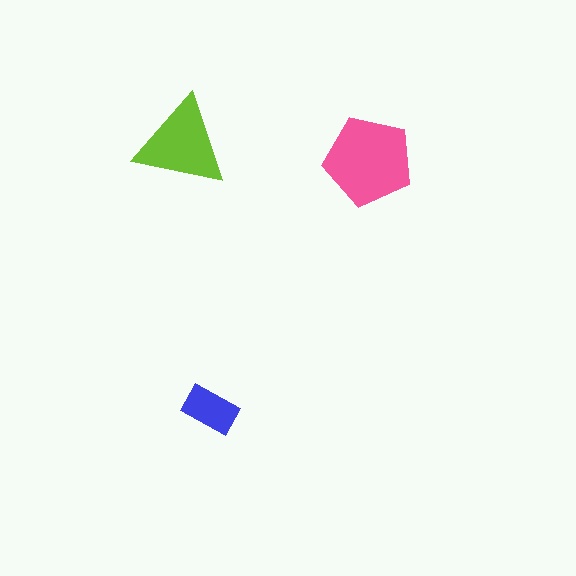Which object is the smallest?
The blue rectangle.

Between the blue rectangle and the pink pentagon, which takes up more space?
The pink pentagon.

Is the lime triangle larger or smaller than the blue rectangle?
Larger.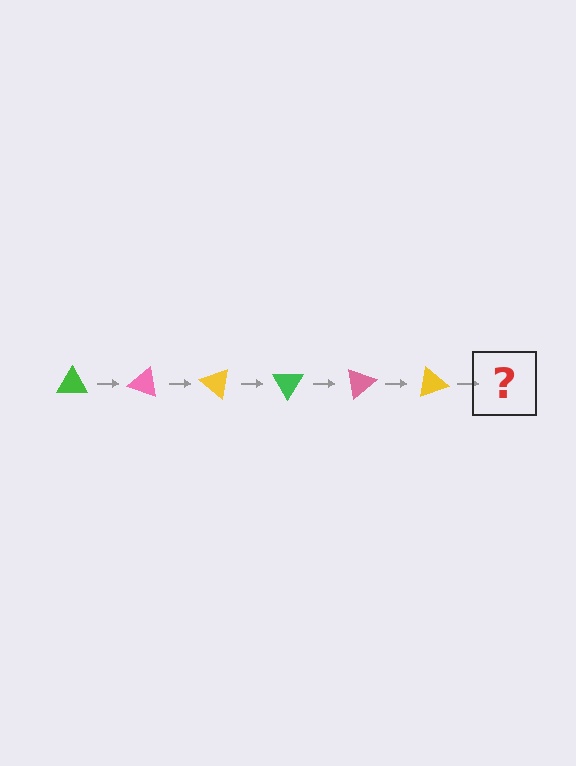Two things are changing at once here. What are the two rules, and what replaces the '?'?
The two rules are that it rotates 20 degrees each step and the color cycles through green, pink, and yellow. The '?' should be a green triangle, rotated 120 degrees from the start.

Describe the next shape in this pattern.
It should be a green triangle, rotated 120 degrees from the start.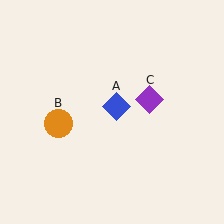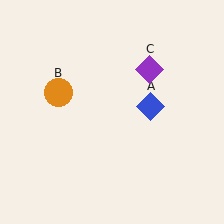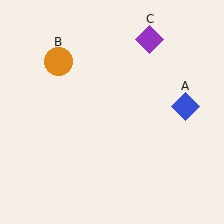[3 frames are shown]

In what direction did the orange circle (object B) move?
The orange circle (object B) moved up.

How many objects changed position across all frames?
3 objects changed position: blue diamond (object A), orange circle (object B), purple diamond (object C).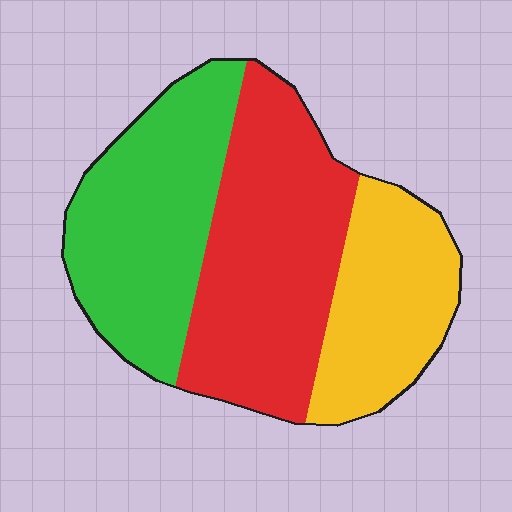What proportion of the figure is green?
Green covers roughly 35% of the figure.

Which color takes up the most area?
Red, at roughly 40%.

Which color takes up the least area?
Yellow, at roughly 25%.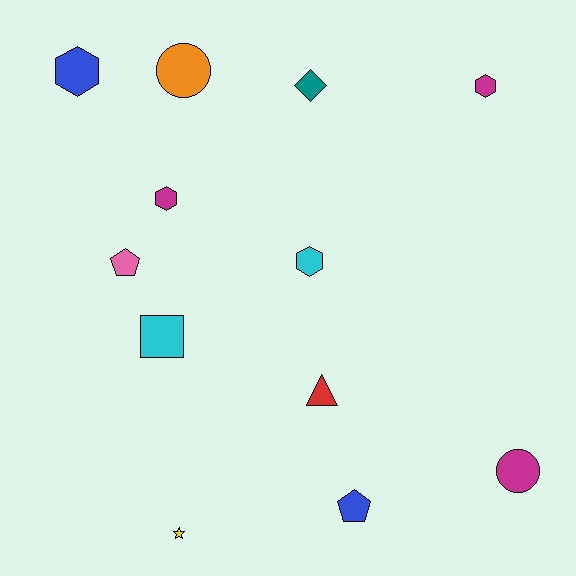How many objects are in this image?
There are 12 objects.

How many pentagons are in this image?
There are 2 pentagons.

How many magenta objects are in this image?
There are 3 magenta objects.